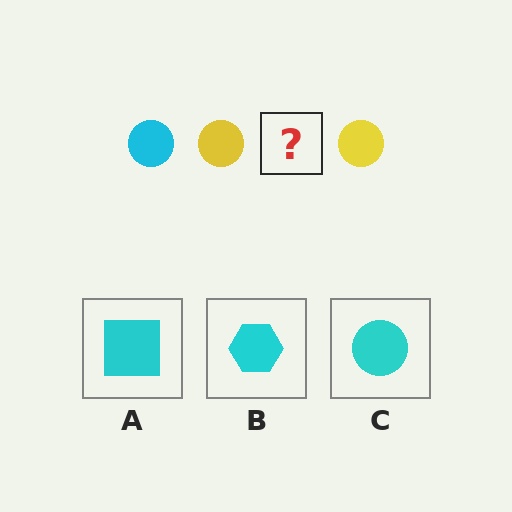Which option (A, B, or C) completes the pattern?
C.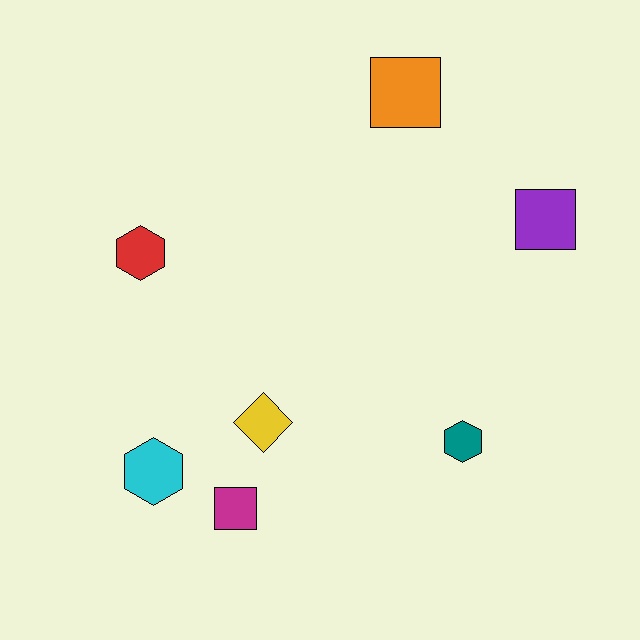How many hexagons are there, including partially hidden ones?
There are 3 hexagons.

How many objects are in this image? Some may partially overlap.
There are 7 objects.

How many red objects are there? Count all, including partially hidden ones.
There is 1 red object.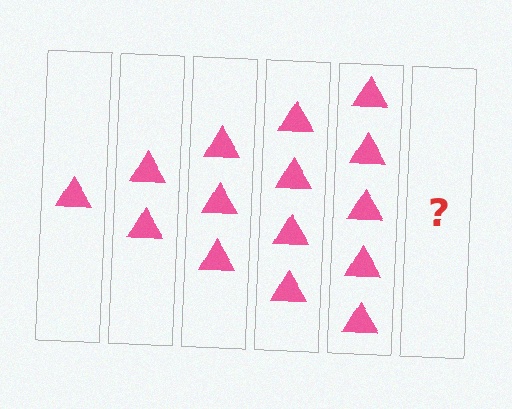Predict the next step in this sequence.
The next step is 6 triangles.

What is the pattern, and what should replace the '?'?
The pattern is that each step adds one more triangle. The '?' should be 6 triangles.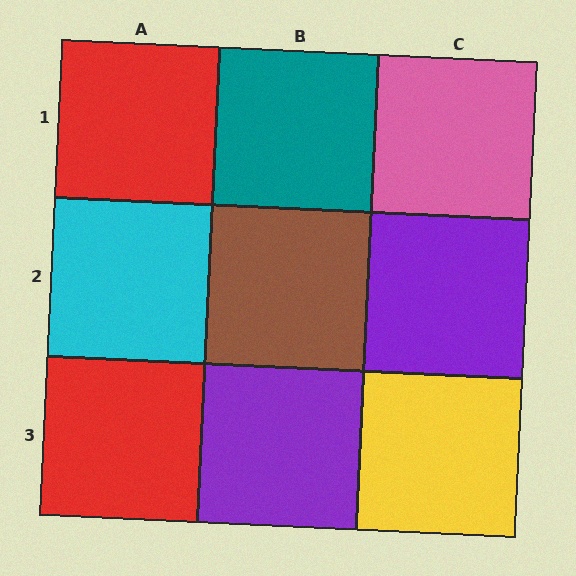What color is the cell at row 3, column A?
Red.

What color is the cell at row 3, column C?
Yellow.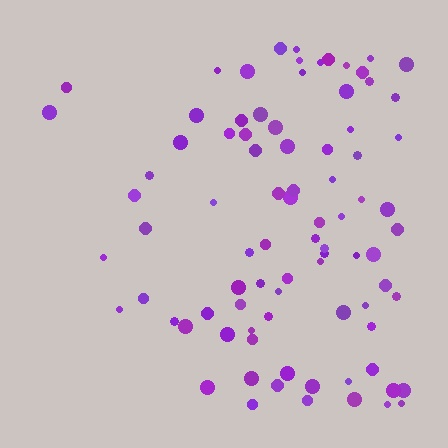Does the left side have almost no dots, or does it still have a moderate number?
Still a moderate number, just noticeably fewer than the right.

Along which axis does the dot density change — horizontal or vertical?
Horizontal.